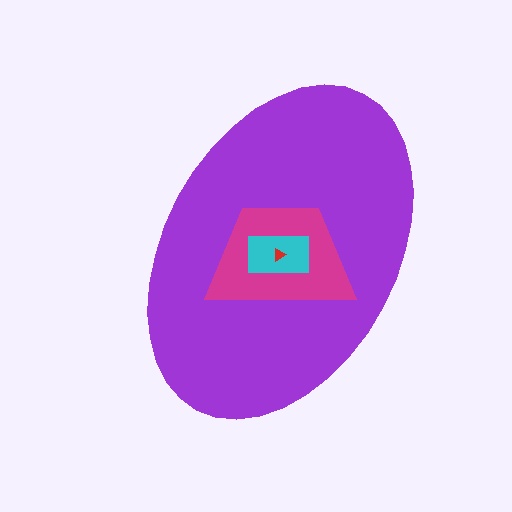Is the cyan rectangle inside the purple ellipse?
Yes.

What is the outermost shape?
The purple ellipse.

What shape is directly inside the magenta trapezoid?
The cyan rectangle.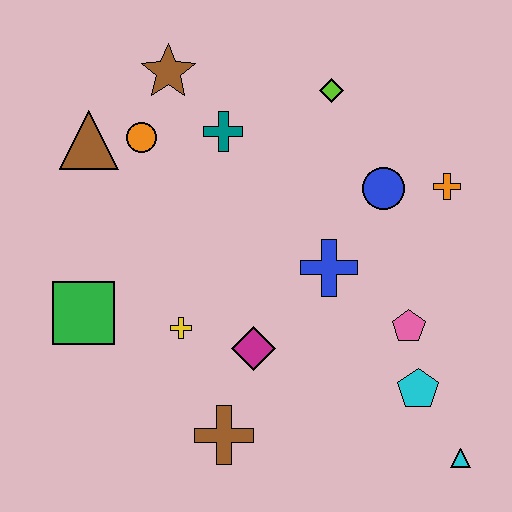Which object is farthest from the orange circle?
The cyan triangle is farthest from the orange circle.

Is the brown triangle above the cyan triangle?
Yes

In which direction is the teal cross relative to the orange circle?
The teal cross is to the right of the orange circle.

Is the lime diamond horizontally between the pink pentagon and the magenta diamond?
Yes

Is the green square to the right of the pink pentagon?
No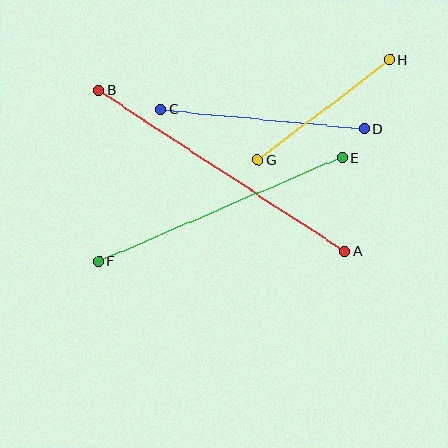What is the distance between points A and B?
The distance is approximately 294 pixels.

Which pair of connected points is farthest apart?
Points A and B are farthest apart.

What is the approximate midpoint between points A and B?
The midpoint is at approximately (222, 171) pixels.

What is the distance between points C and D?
The distance is approximately 205 pixels.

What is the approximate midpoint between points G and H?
The midpoint is at approximately (324, 110) pixels.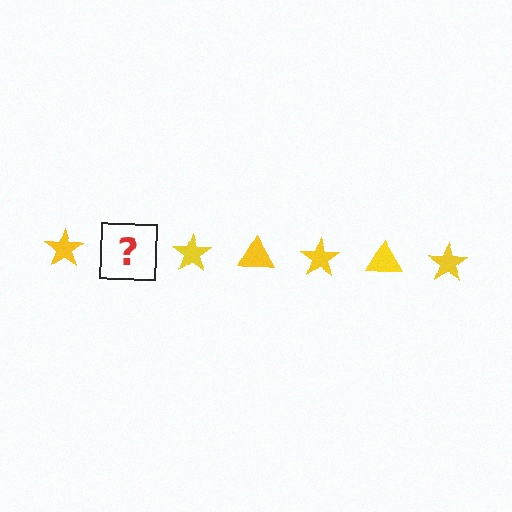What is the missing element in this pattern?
The missing element is a yellow triangle.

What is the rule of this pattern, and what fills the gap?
The rule is that the pattern cycles through star, triangle shapes in yellow. The gap should be filled with a yellow triangle.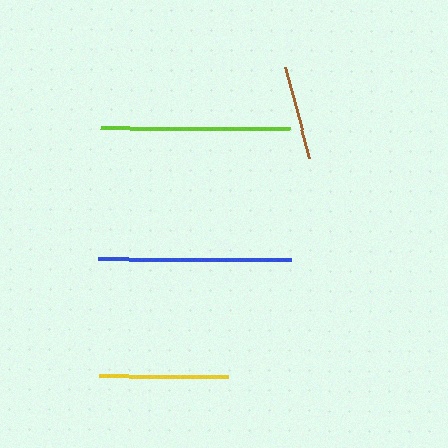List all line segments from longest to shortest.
From longest to shortest: blue, lime, yellow, brown.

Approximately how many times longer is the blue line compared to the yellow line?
The blue line is approximately 1.5 times the length of the yellow line.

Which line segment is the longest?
The blue line is the longest at approximately 193 pixels.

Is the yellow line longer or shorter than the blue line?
The blue line is longer than the yellow line.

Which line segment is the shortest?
The brown line is the shortest at approximately 95 pixels.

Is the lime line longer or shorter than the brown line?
The lime line is longer than the brown line.